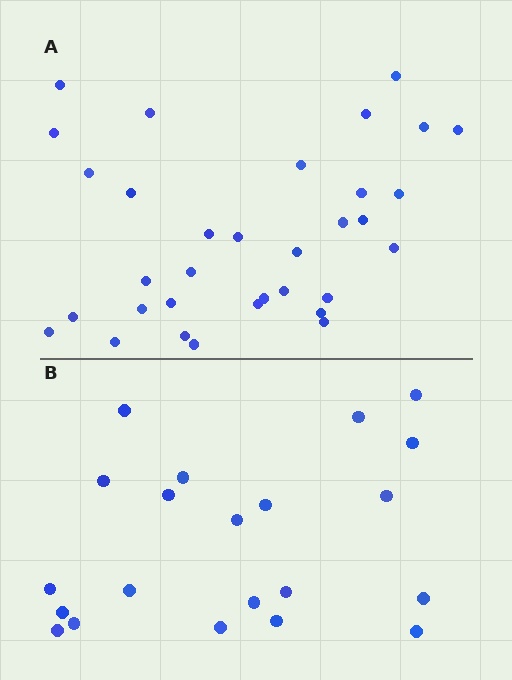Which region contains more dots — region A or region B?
Region A (the top region) has more dots.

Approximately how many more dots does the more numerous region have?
Region A has roughly 12 or so more dots than region B.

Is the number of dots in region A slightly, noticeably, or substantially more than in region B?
Region A has substantially more. The ratio is roughly 1.6 to 1.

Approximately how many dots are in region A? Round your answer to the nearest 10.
About 30 dots. (The exact count is 33, which rounds to 30.)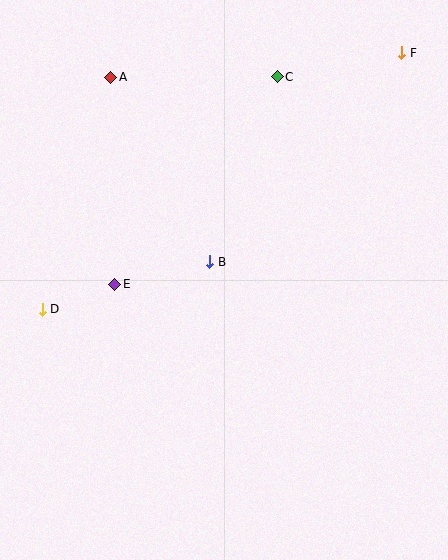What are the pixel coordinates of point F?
Point F is at (402, 53).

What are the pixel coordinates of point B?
Point B is at (210, 262).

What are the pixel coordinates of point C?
Point C is at (277, 77).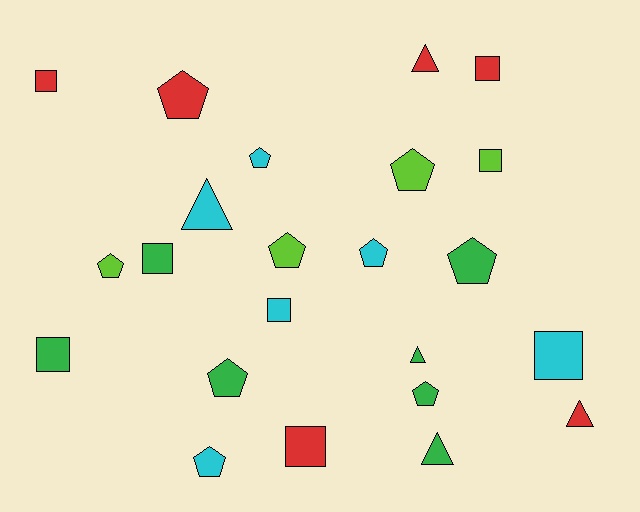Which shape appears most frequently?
Pentagon, with 10 objects.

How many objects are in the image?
There are 23 objects.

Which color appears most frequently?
Green, with 7 objects.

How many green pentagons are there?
There are 3 green pentagons.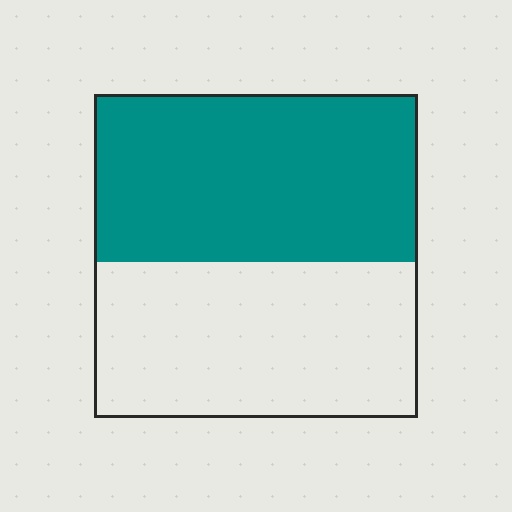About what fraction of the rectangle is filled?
About one half (1/2).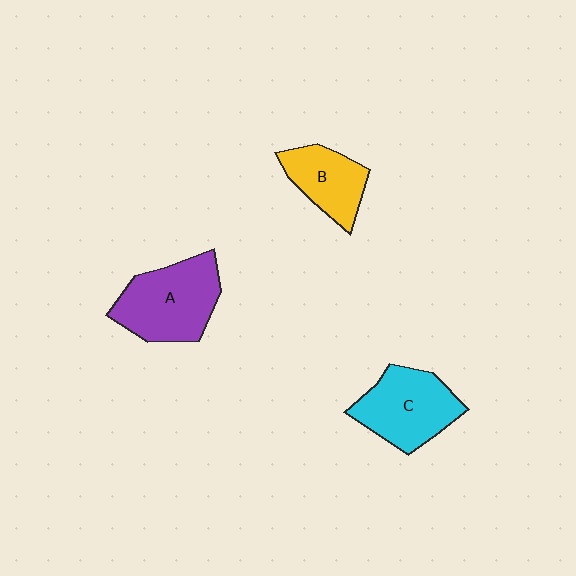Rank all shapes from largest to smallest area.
From largest to smallest: A (purple), C (cyan), B (yellow).